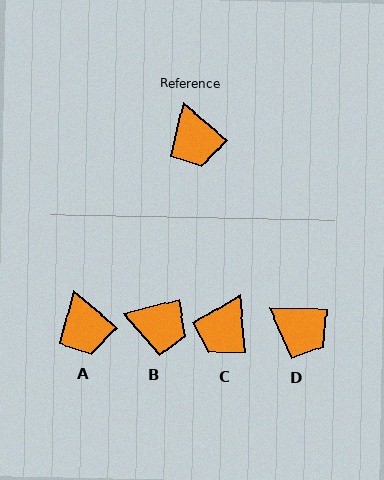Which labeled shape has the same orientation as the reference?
A.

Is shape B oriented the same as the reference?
No, it is off by about 54 degrees.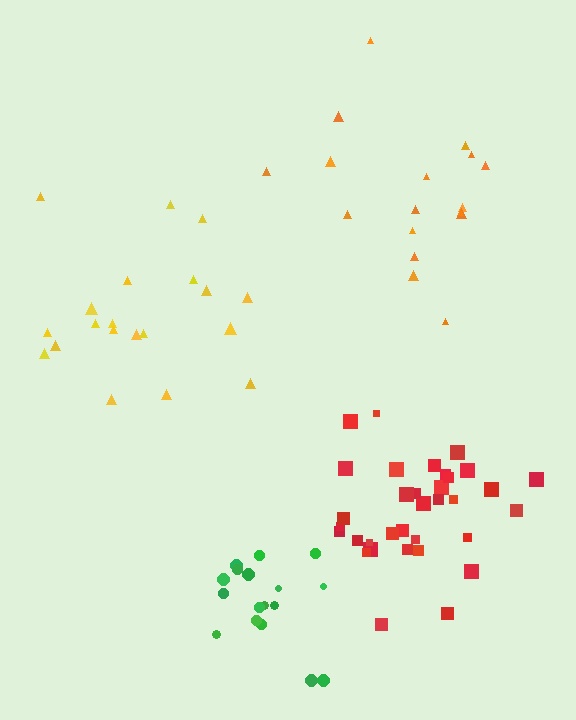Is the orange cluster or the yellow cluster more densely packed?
Orange.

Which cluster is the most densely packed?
Red.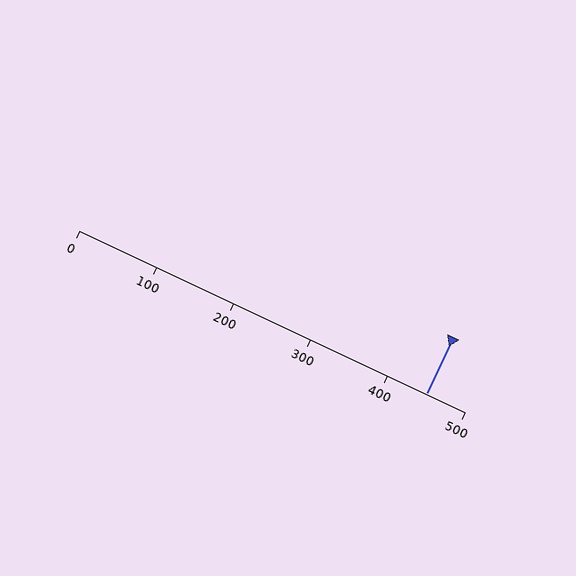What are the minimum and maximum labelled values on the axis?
The axis runs from 0 to 500.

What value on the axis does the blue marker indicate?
The marker indicates approximately 450.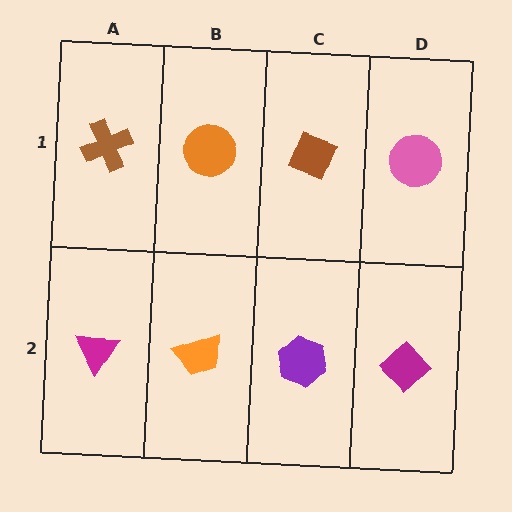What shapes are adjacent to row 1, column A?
A magenta triangle (row 2, column A), an orange circle (row 1, column B).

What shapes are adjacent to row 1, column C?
A purple hexagon (row 2, column C), an orange circle (row 1, column B), a pink circle (row 1, column D).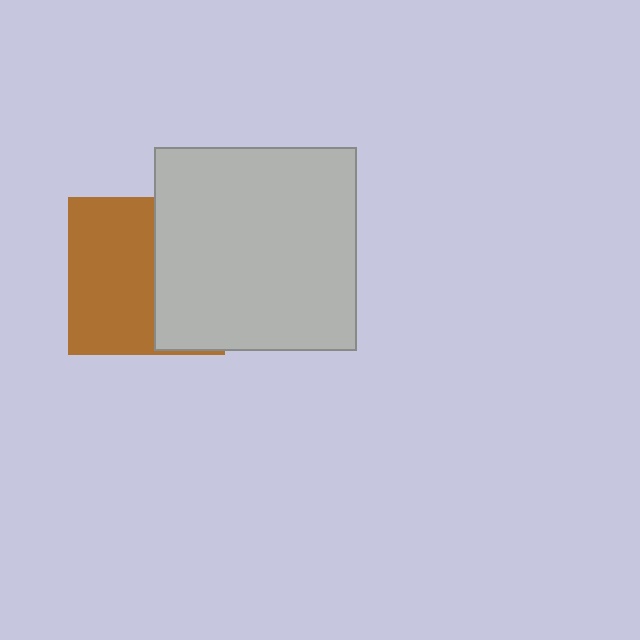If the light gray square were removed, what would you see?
You would see the complete brown square.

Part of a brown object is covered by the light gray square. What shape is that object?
It is a square.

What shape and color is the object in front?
The object in front is a light gray square.